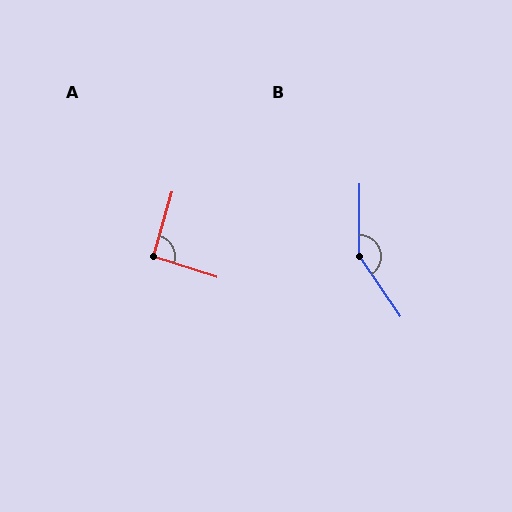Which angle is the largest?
B, at approximately 145 degrees.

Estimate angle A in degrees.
Approximately 92 degrees.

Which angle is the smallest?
A, at approximately 92 degrees.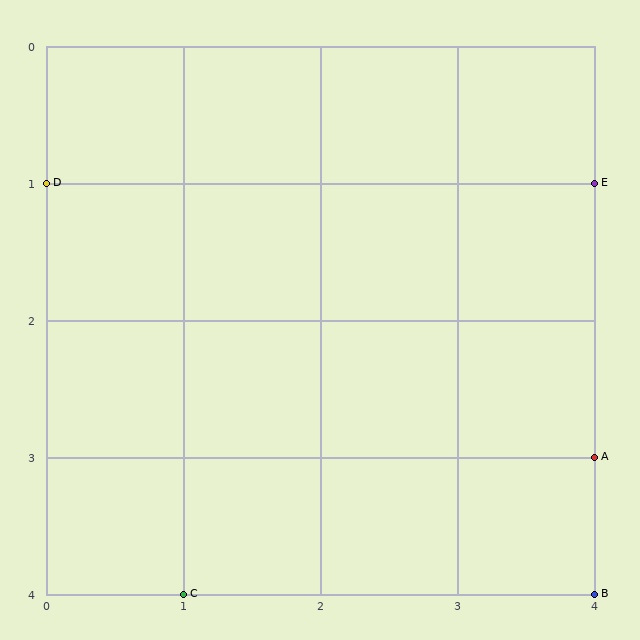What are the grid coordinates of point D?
Point D is at grid coordinates (0, 1).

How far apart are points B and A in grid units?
Points B and A are 1 row apart.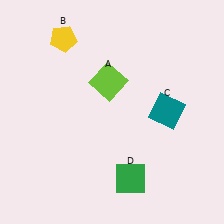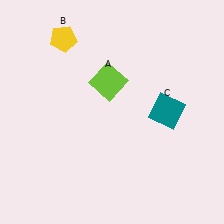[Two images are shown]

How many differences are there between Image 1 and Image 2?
There is 1 difference between the two images.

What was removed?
The green square (D) was removed in Image 2.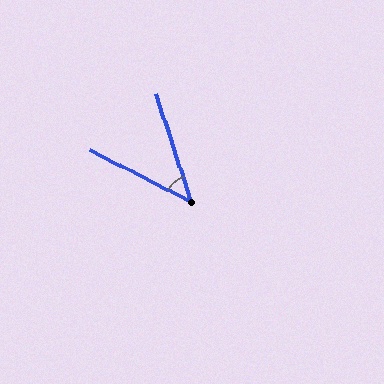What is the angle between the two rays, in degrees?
Approximately 45 degrees.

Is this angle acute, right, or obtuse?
It is acute.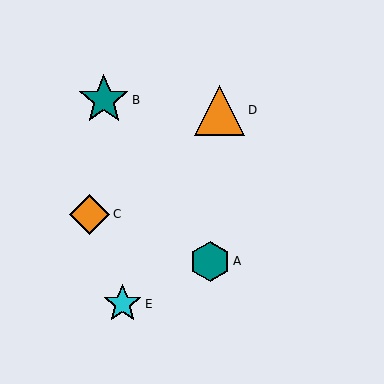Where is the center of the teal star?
The center of the teal star is at (104, 100).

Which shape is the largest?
The teal star (labeled B) is the largest.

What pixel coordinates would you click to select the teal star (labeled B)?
Click at (104, 100) to select the teal star B.